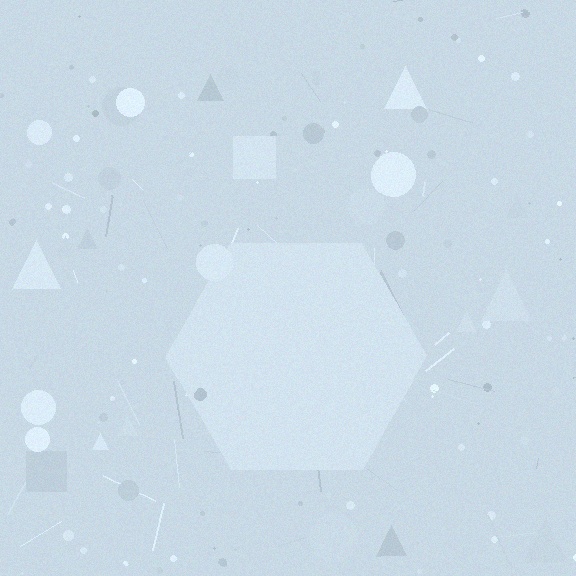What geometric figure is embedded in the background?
A hexagon is embedded in the background.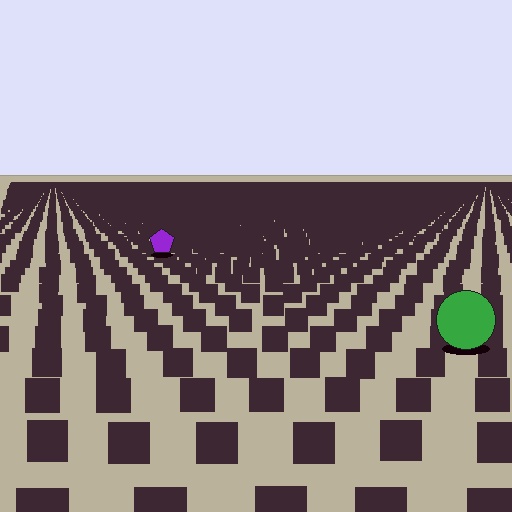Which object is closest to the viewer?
The green circle is closest. The texture marks near it are larger and more spread out.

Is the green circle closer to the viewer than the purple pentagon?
Yes. The green circle is closer — you can tell from the texture gradient: the ground texture is coarser near it.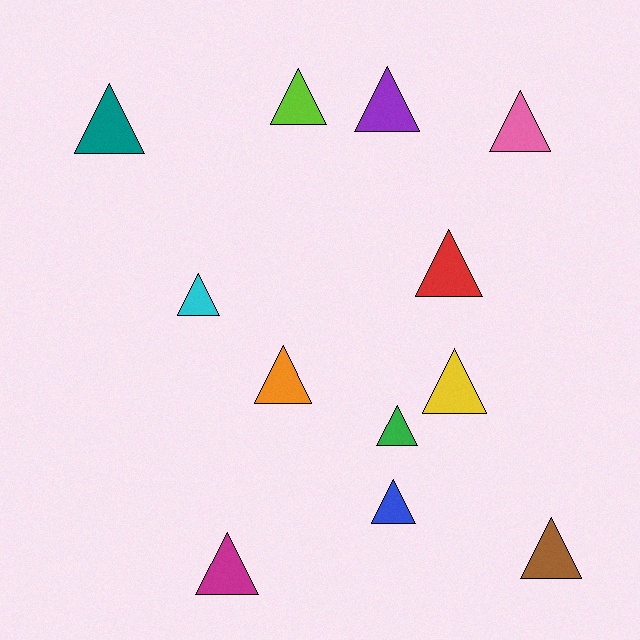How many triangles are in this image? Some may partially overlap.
There are 12 triangles.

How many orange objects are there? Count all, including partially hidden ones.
There is 1 orange object.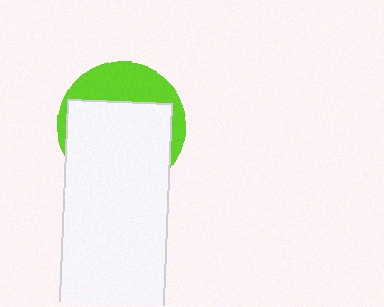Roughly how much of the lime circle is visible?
A small part of it is visible (roughly 34%).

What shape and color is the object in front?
The object in front is a white rectangle.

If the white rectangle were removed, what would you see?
You would see the complete lime circle.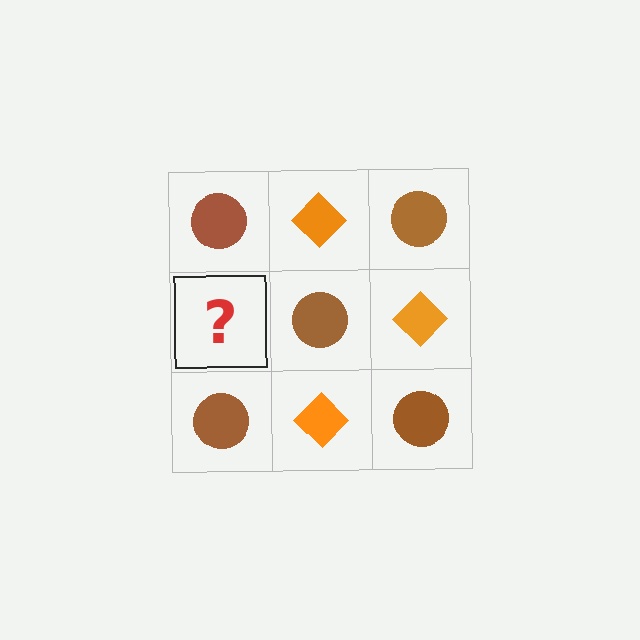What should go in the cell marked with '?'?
The missing cell should contain an orange diamond.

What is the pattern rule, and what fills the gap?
The rule is that it alternates brown circle and orange diamond in a checkerboard pattern. The gap should be filled with an orange diamond.